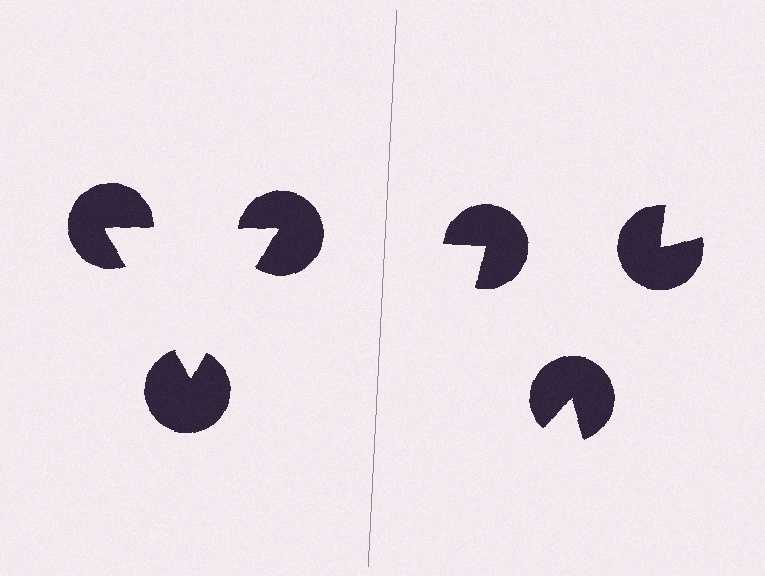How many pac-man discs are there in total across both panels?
6 — 3 on each side.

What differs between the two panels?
The pac-man discs are positioned identically on both sides; only the wedge orientations differ. On the left they align to a triangle; on the right they are misaligned.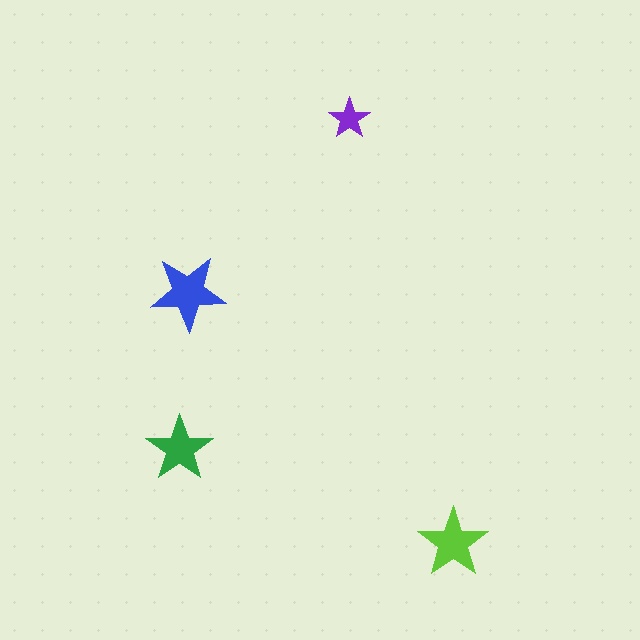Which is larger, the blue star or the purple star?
The blue one.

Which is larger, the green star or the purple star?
The green one.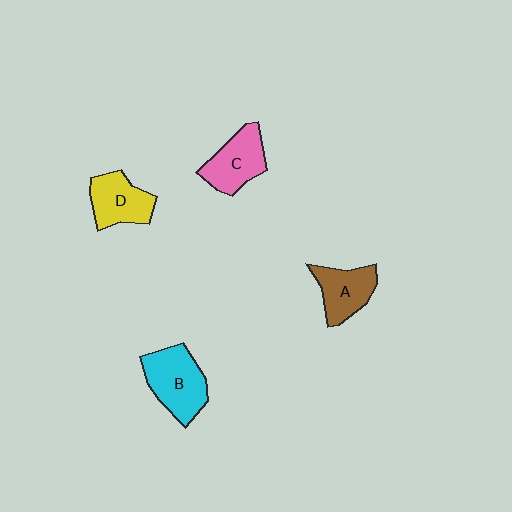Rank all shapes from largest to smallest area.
From largest to smallest: B (cyan), C (pink), D (yellow), A (brown).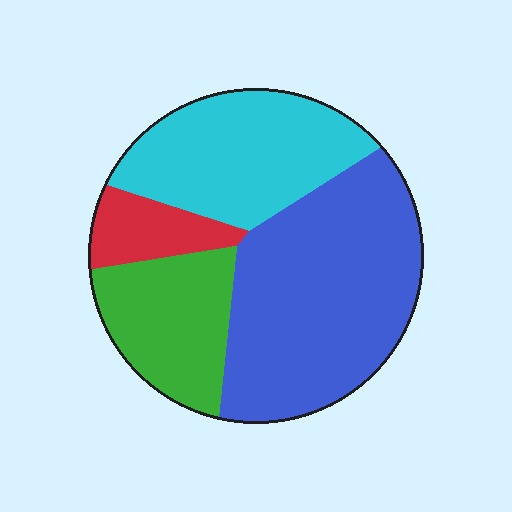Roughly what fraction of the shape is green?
Green covers about 20% of the shape.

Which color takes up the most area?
Blue, at roughly 45%.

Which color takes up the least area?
Red, at roughly 10%.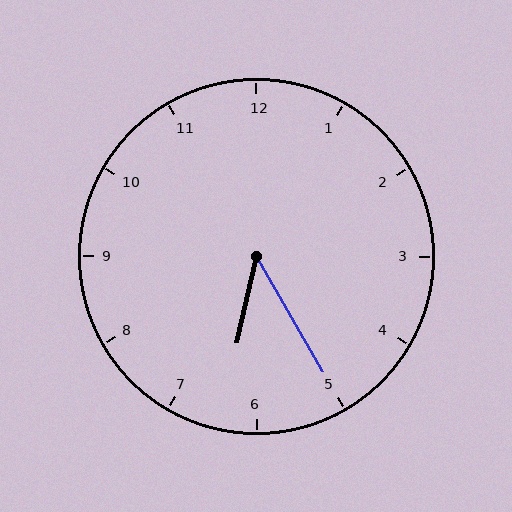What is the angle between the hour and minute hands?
Approximately 42 degrees.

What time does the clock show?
6:25.